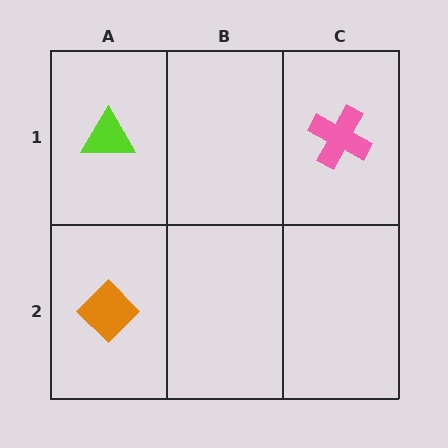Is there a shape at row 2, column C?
No, that cell is empty.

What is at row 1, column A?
A lime triangle.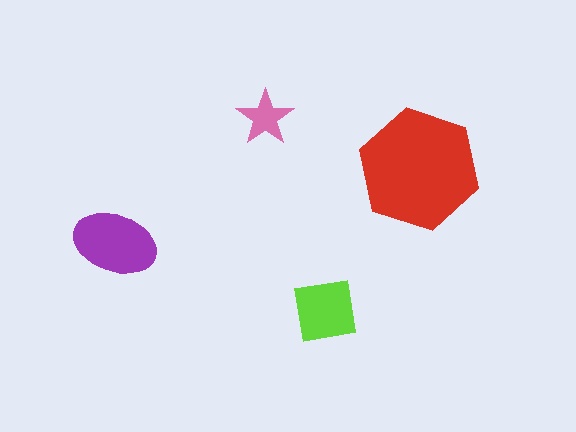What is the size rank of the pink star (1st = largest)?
4th.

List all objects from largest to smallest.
The red hexagon, the purple ellipse, the lime square, the pink star.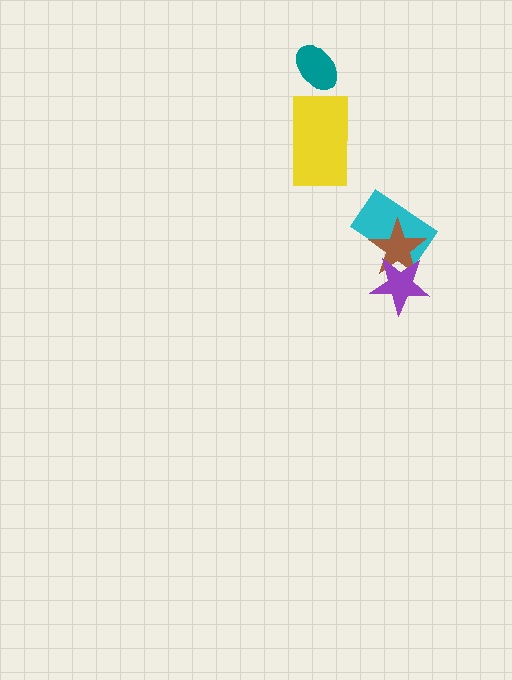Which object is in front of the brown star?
The purple star is in front of the brown star.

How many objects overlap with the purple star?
2 objects overlap with the purple star.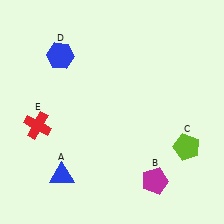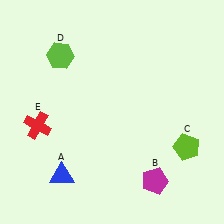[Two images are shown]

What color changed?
The hexagon (D) changed from blue in Image 1 to lime in Image 2.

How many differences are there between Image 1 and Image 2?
There is 1 difference between the two images.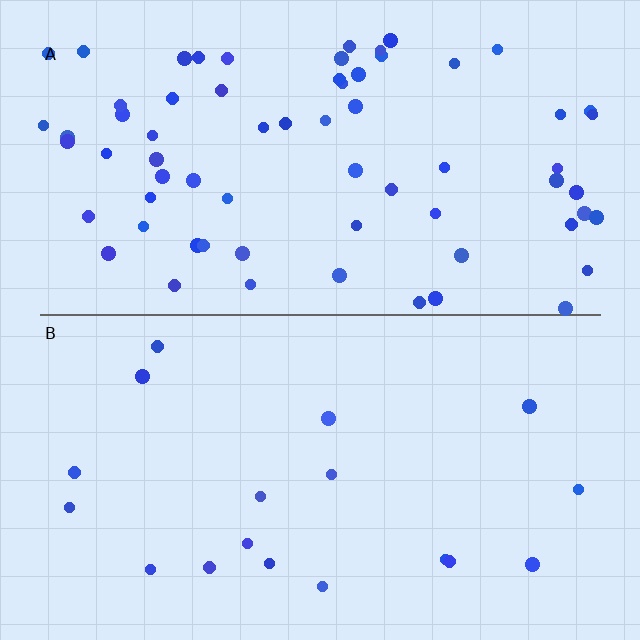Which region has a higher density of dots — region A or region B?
A (the top).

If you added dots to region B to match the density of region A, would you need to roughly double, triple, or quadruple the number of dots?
Approximately quadruple.